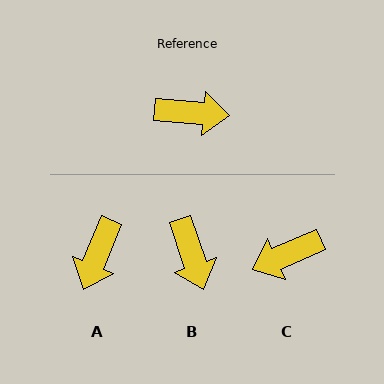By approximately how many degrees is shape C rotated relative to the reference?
Approximately 151 degrees clockwise.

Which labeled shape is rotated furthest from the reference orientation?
C, about 151 degrees away.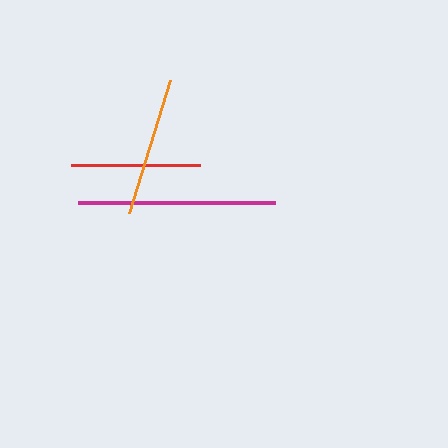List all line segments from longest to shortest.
From longest to shortest: magenta, orange, red.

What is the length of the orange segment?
The orange segment is approximately 139 pixels long.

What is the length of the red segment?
The red segment is approximately 129 pixels long.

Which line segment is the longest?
The magenta line is the longest at approximately 197 pixels.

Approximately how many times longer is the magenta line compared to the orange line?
The magenta line is approximately 1.4 times the length of the orange line.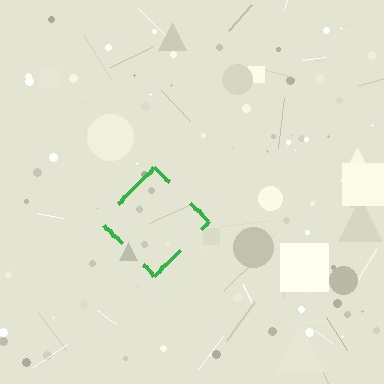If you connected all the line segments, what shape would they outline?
They would outline a diamond.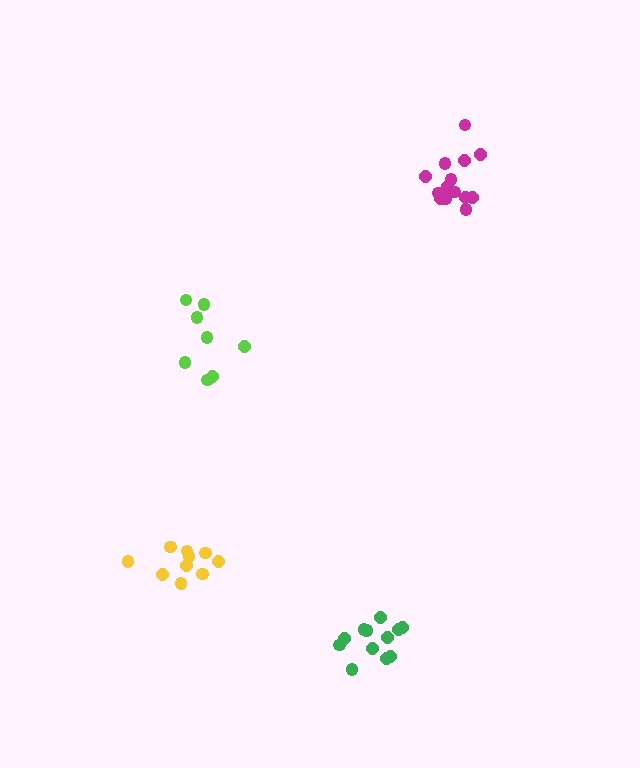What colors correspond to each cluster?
The clusters are colored: lime, green, magenta, yellow.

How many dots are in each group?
Group 1: 8 dots, Group 2: 13 dots, Group 3: 14 dots, Group 4: 10 dots (45 total).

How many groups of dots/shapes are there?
There are 4 groups.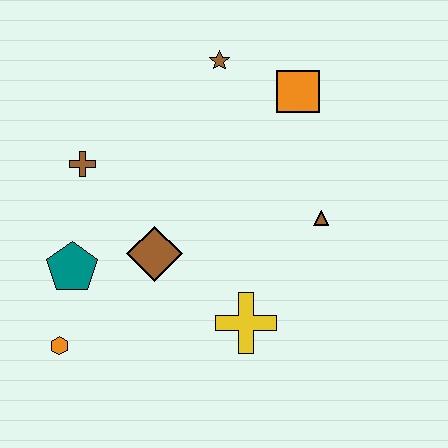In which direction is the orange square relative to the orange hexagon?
The orange square is above the orange hexagon.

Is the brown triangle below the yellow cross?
No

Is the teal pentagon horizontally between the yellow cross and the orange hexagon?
Yes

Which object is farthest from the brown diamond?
The orange square is farthest from the brown diamond.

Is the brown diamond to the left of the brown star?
Yes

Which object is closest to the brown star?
The orange square is closest to the brown star.